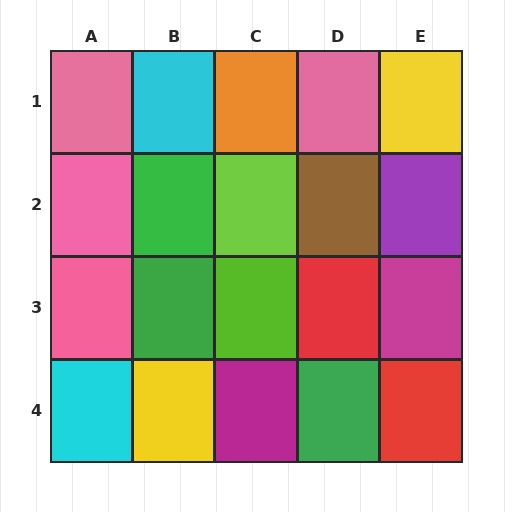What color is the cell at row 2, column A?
Pink.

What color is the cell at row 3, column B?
Green.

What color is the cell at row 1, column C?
Orange.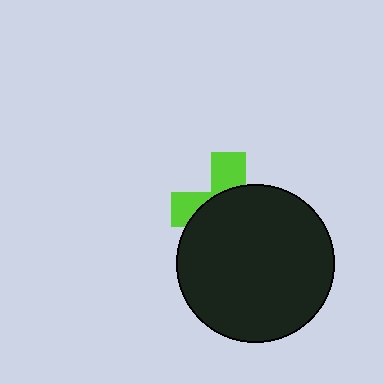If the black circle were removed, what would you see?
You would see the complete lime cross.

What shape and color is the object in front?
The object in front is a black circle.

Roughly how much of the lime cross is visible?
A small part of it is visible (roughly 33%).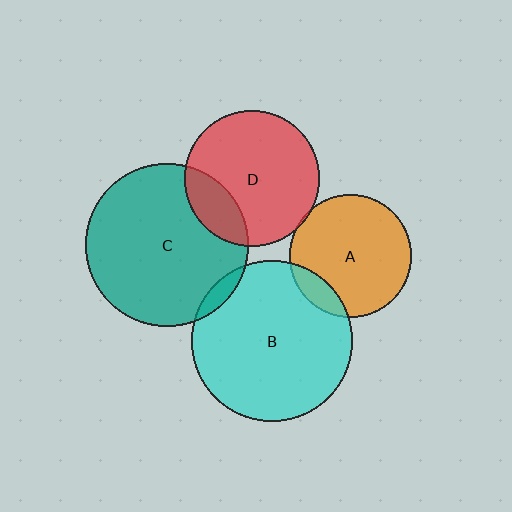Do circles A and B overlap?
Yes.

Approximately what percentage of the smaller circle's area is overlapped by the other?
Approximately 10%.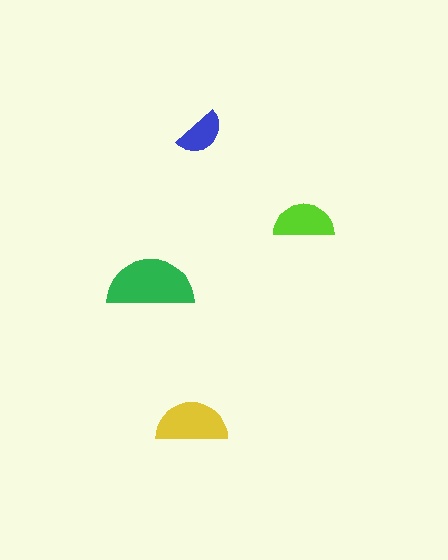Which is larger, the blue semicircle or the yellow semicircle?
The yellow one.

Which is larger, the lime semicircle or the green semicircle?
The green one.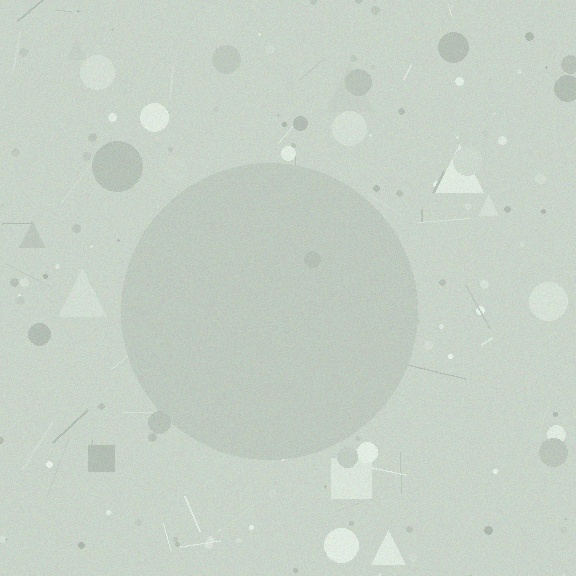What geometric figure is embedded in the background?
A circle is embedded in the background.